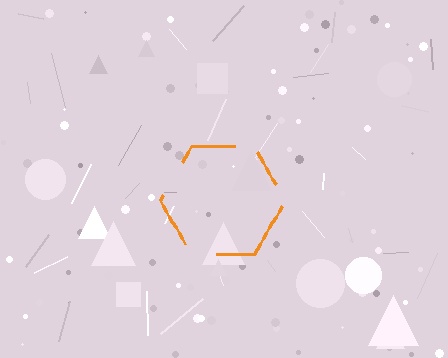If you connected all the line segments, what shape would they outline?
They would outline a hexagon.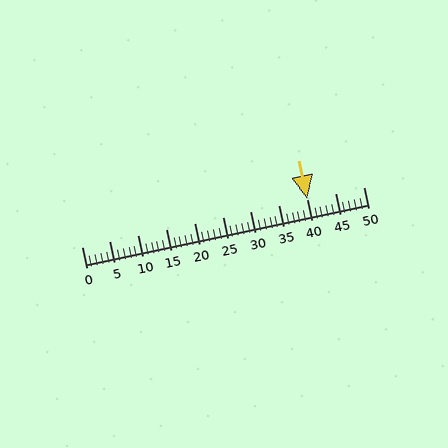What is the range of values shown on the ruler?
The ruler shows values from 0 to 50.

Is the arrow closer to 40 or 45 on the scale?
The arrow is closer to 40.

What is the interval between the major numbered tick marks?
The major tick marks are spaced 5 units apart.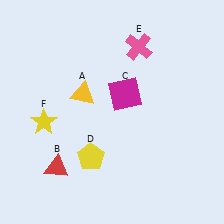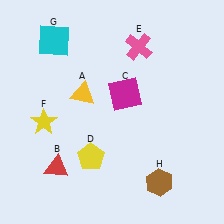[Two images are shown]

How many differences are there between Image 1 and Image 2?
There are 2 differences between the two images.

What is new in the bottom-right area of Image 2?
A brown hexagon (H) was added in the bottom-right area of Image 2.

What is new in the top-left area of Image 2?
A cyan square (G) was added in the top-left area of Image 2.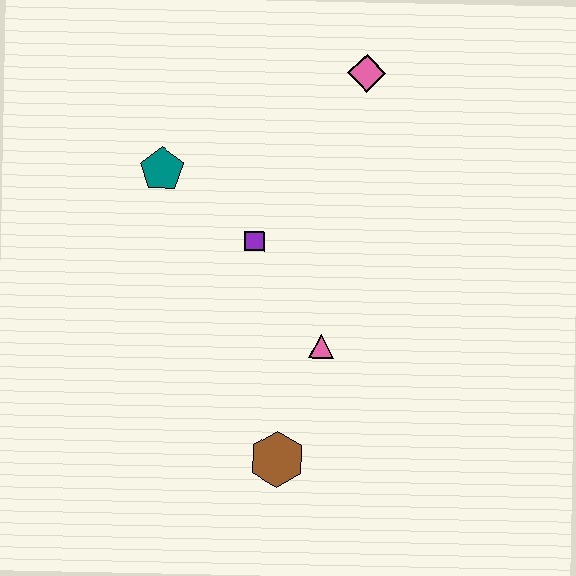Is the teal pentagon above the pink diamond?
No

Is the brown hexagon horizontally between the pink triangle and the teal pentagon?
Yes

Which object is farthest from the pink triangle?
The pink diamond is farthest from the pink triangle.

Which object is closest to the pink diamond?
The purple square is closest to the pink diamond.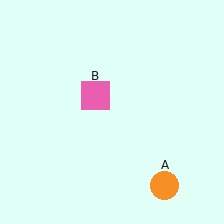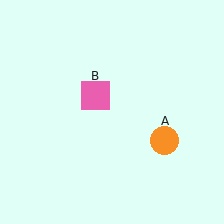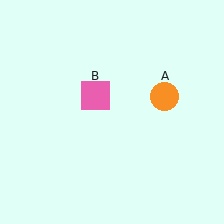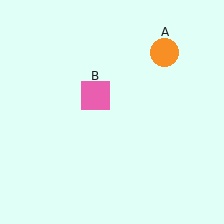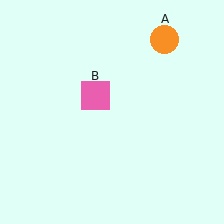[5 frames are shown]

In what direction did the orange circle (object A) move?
The orange circle (object A) moved up.